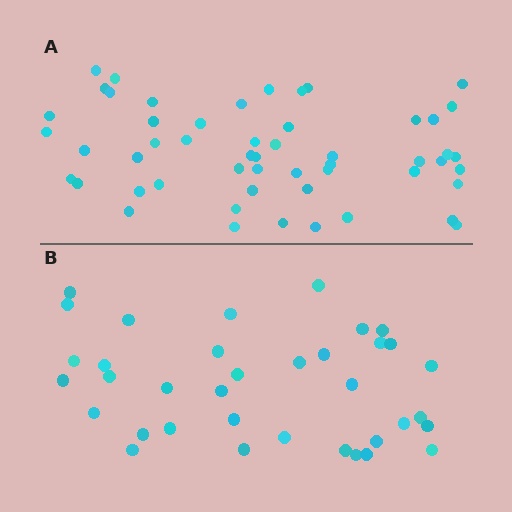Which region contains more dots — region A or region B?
Region A (the top region) has more dots.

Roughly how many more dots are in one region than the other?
Region A has approximately 15 more dots than region B.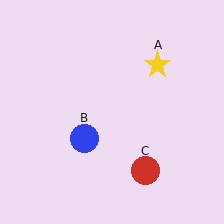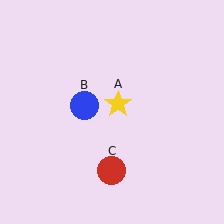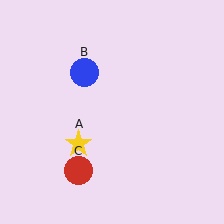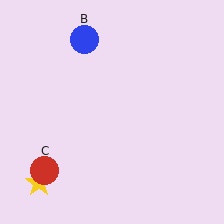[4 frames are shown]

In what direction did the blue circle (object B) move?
The blue circle (object B) moved up.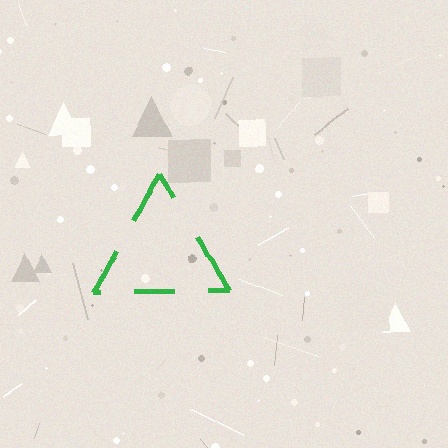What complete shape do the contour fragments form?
The contour fragments form a triangle.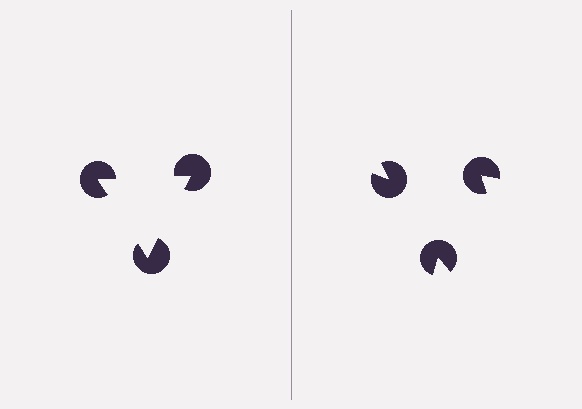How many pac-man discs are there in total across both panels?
6 — 3 on each side.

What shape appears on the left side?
An illusory triangle.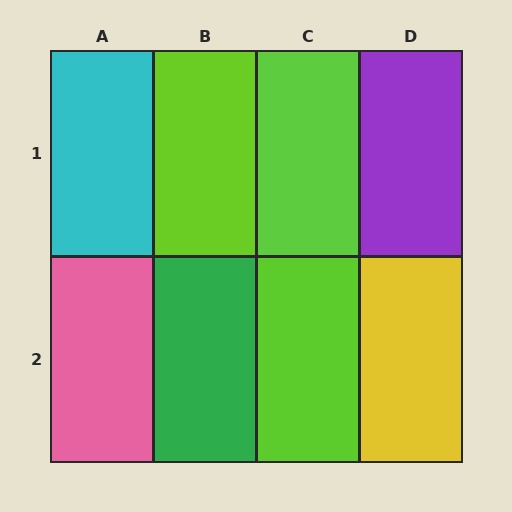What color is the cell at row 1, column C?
Lime.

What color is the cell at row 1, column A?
Cyan.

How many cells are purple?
1 cell is purple.